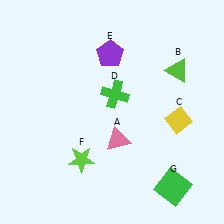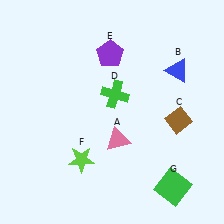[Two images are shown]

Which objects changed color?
B changed from lime to blue. C changed from yellow to brown.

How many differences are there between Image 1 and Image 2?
There are 2 differences between the two images.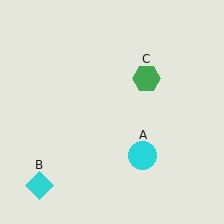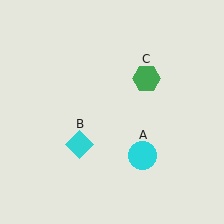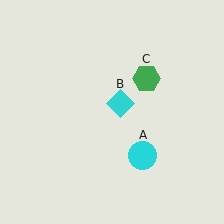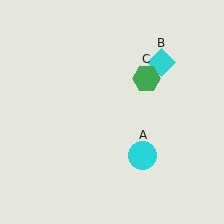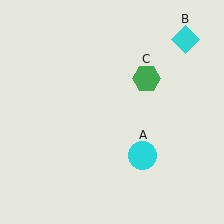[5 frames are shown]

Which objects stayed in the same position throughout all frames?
Cyan circle (object A) and green hexagon (object C) remained stationary.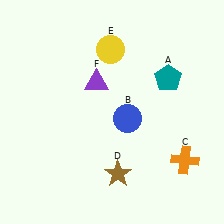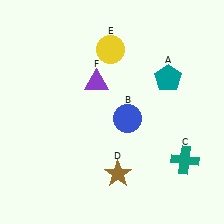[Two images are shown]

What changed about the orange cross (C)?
In Image 1, C is orange. In Image 2, it changed to teal.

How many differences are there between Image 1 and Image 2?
There is 1 difference between the two images.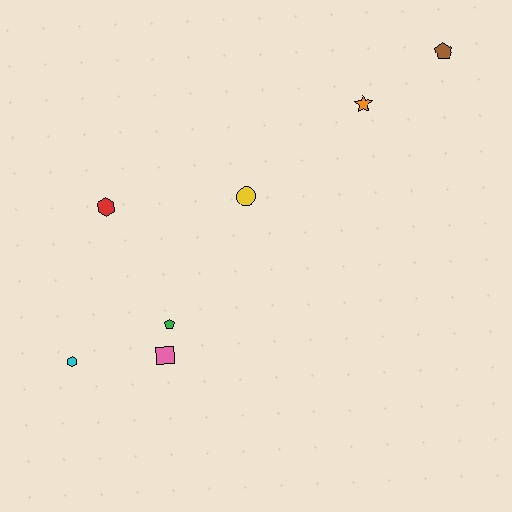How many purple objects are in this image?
There are no purple objects.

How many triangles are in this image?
There are no triangles.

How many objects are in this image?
There are 7 objects.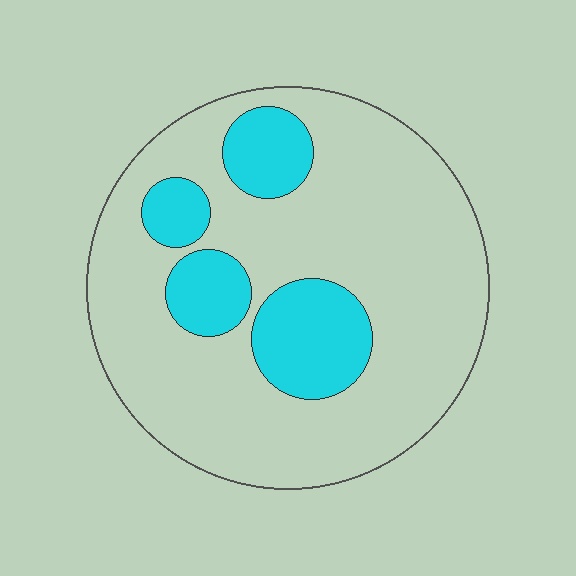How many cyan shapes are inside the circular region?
4.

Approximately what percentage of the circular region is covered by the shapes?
Approximately 20%.